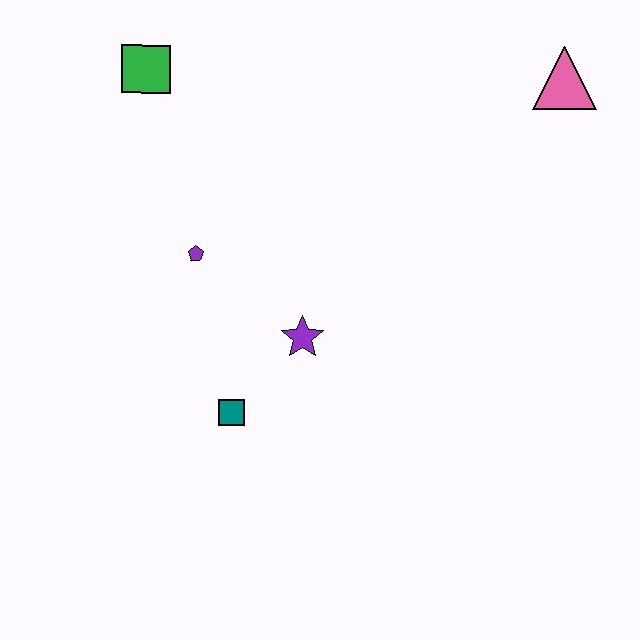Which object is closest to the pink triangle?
The purple star is closest to the pink triangle.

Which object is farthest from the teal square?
The pink triangle is farthest from the teal square.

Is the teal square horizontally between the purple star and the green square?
Yes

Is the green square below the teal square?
No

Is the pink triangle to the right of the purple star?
Yes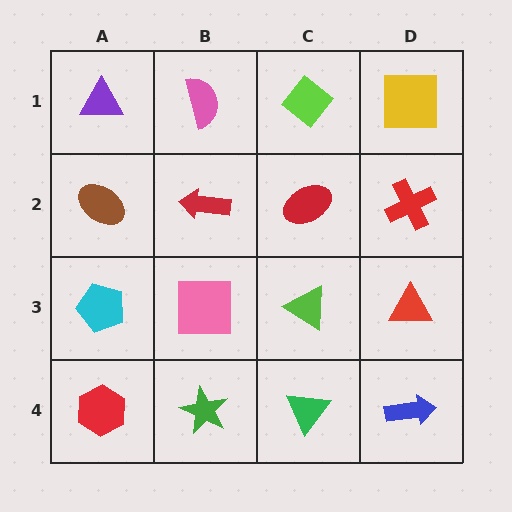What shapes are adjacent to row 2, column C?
A lime diamond (row 1, column C), a lime triangle (row 3, column C), a red arrow (row 2, column B), a red cross (row 2, column D).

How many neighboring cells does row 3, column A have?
3.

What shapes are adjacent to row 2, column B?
A pink semicircle (row 1, column B), a pink square (row 3, column B), a brown ellipse (row 2, column A), a red ellipse (row 2, column C).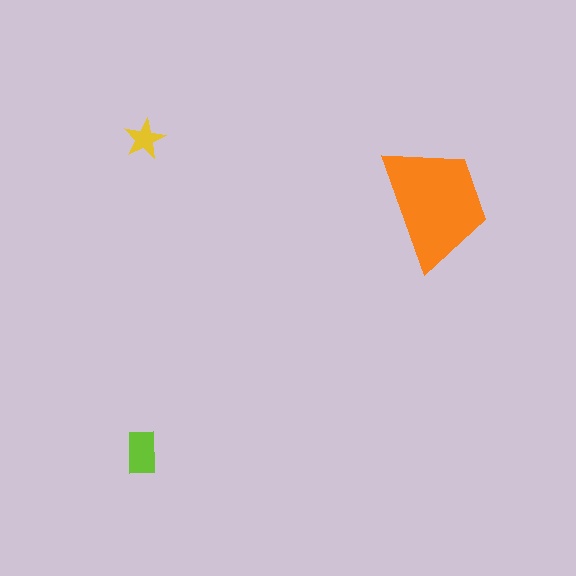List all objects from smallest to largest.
The yellow star, the lime rectangle, the orange trapezoid.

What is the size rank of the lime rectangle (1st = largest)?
2nd.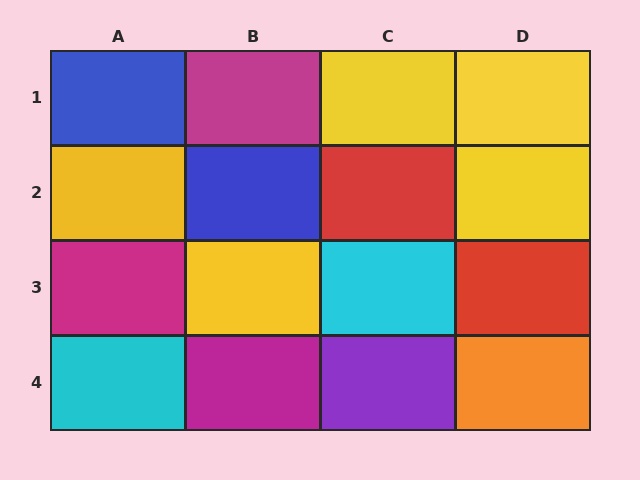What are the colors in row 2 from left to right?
Yellow, blue, red, yellow.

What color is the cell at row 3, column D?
Red.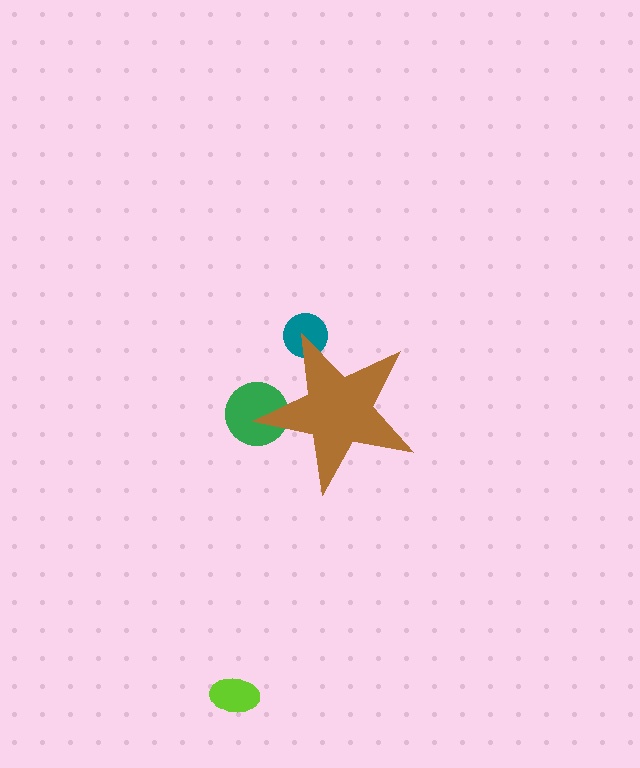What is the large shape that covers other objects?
A brown star.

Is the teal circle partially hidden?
Yes, the teal circle is partially hidden behind the brown star.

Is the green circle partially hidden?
Yes, the green circle is partially hidden behind the brown star.